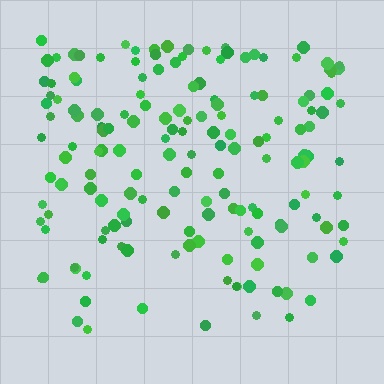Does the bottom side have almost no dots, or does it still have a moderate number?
Still a moderate number, just noticeably fewer than the top.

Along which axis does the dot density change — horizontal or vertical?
Vertical.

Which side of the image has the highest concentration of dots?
The top.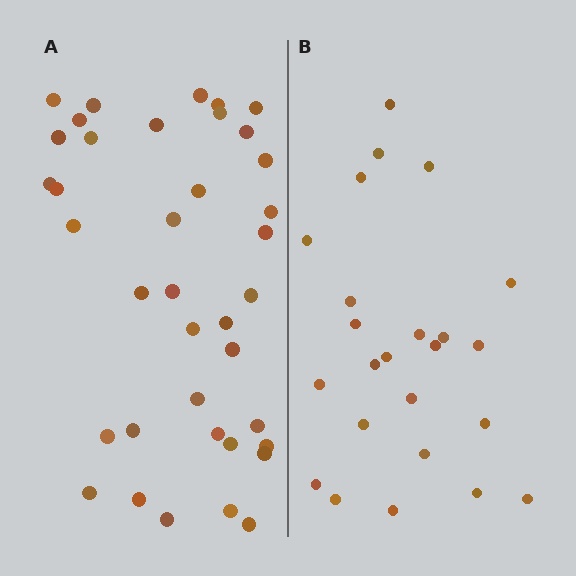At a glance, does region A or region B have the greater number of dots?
Region A (the left region) has more dots.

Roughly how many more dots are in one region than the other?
Region A has approximately 15 more dots than region B.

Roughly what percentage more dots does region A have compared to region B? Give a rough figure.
About 60% more.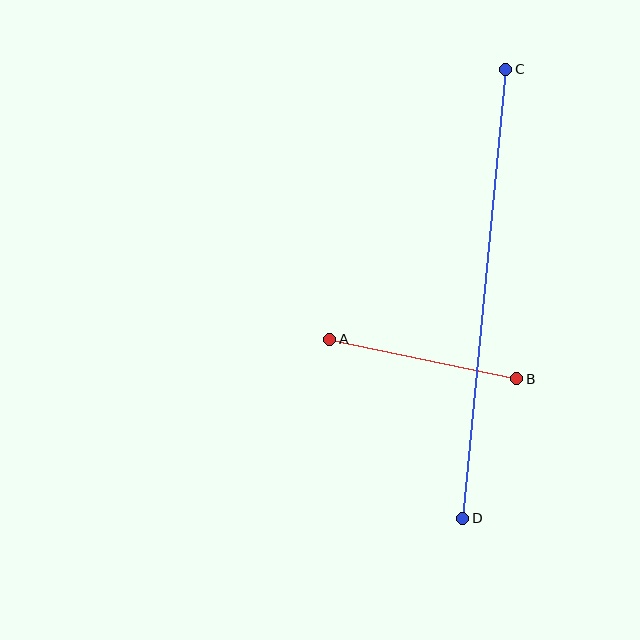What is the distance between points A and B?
The distance is approximately 191 pixels.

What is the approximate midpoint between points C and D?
The midpoint is at approximately (484, 294) pixels.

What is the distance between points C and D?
The distance is approximately 451 pixels.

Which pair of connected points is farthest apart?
Points C and D are farthest apart.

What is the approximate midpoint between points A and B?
The midpoint is at approximately (423, 359) pixels.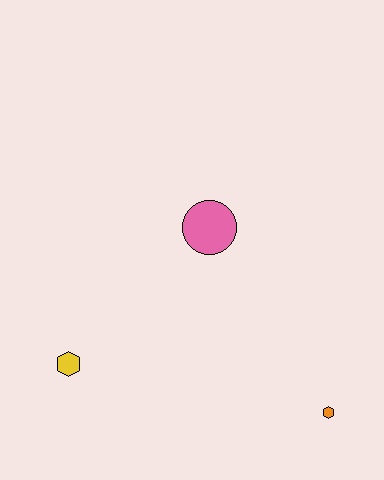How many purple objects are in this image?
There are no purple objects.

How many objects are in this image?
There are 3 objects.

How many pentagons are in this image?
There are no pentagons.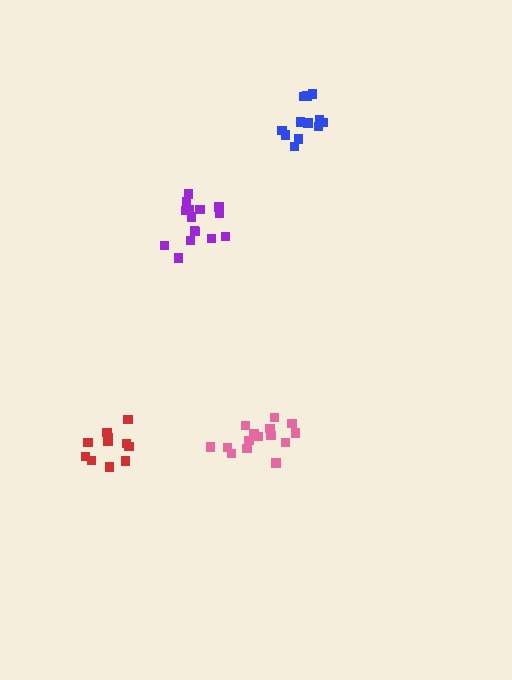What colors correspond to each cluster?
The clusters are colored: pink, blue, purple, red.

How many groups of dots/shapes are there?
There are 4 groups.